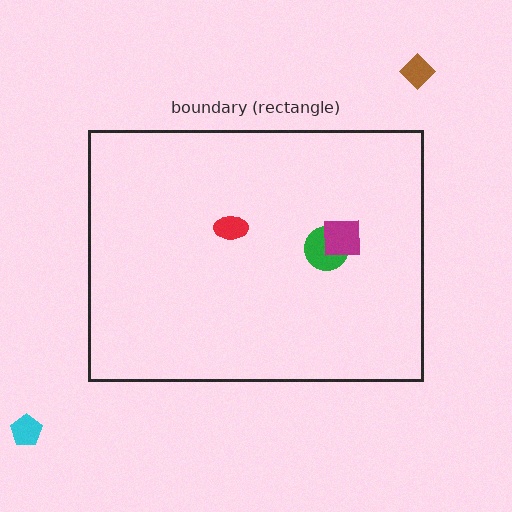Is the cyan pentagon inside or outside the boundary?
Outside.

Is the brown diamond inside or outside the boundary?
Outside.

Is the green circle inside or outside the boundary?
Inside.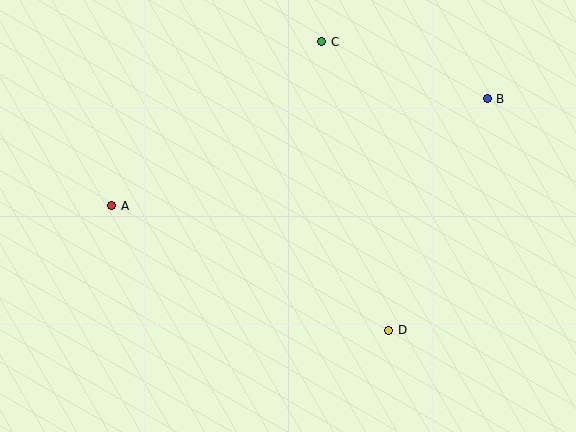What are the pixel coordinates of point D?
Point D is at (389, 330).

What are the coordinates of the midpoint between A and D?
The midpoint between A and D is at (250, 268).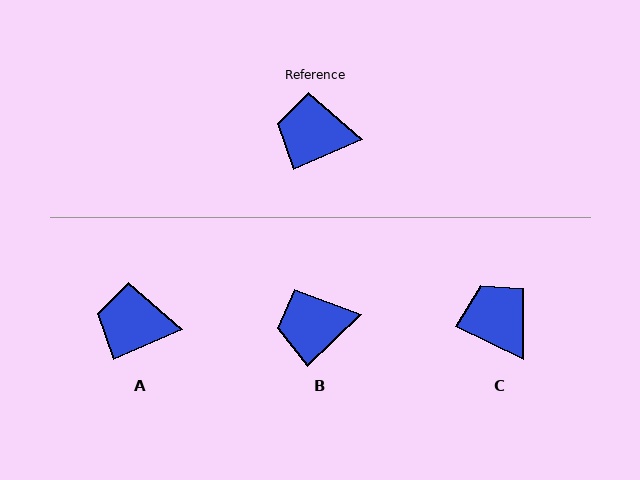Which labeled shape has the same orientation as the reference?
A.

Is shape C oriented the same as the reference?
No, it is off by about 50 degrees.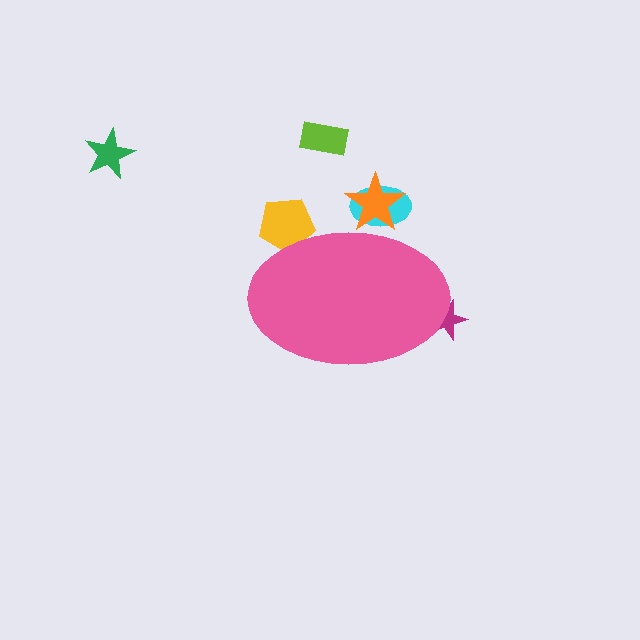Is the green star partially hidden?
No, the green star is fully visible.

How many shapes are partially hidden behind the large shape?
4 shapes are partially hidden.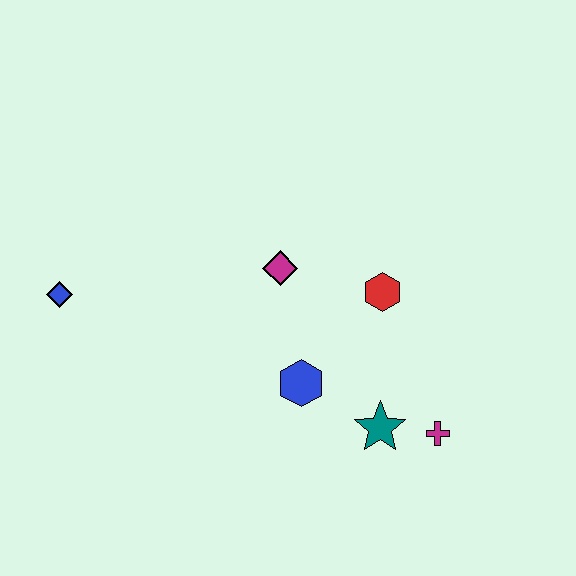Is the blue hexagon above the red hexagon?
No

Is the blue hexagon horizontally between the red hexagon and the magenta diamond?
Yes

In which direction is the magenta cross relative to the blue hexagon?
The magenta cross is to the right of the blue hexagon.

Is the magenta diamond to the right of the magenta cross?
No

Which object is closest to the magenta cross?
The teal star is closest to the magenta cross.